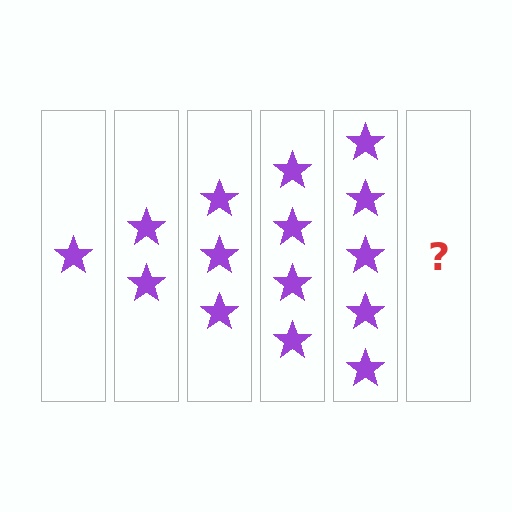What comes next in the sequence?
The next element should be 6 stars.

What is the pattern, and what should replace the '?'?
The pattern is that each step adds one more star. The '?' should be 6 stars.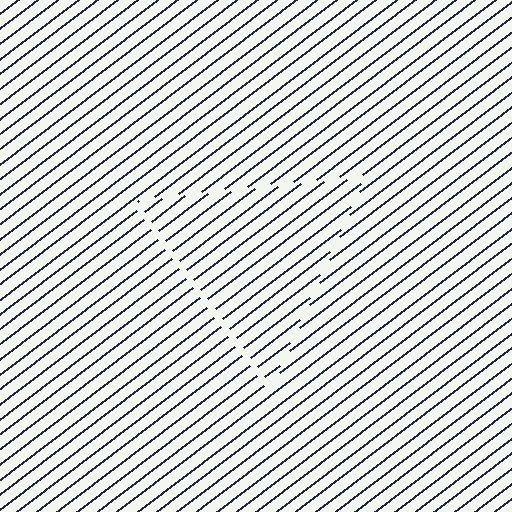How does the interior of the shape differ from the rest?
The interior of the shape contains the same grating, shifted by half a period — the contour is defined by the phase discontinuity where line-ends from the inner and outer gratings abut.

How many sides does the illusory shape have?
3 sides — the line-ends trace a triangle.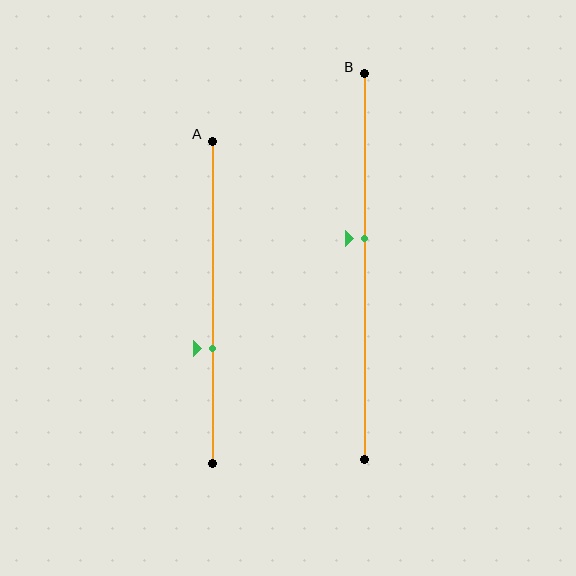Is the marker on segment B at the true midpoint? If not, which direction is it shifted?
No, the marker on segment B is shifted upward by about 7% of the segment length.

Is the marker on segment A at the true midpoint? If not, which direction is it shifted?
No, the marker on segment A is shifted downward by about 14% of the segment length.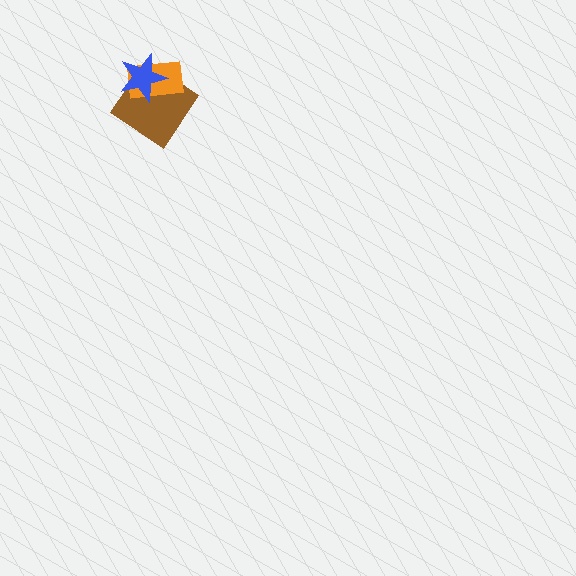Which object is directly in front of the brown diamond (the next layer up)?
The orange rectangle is directly in front of the brown diamond.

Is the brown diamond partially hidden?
Yes, it is partially covered by another shape.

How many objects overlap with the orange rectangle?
2 objects overlap with the orange rectangle.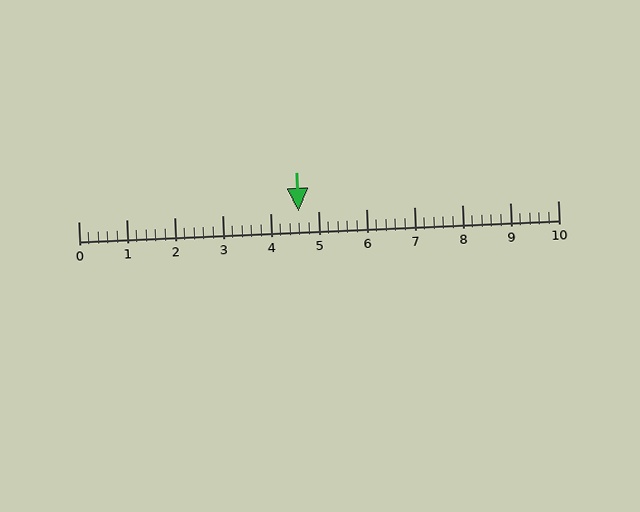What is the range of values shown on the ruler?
The ruler shows values from 0 to 10.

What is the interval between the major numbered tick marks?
The major tick marks are spaced 1 units apart.